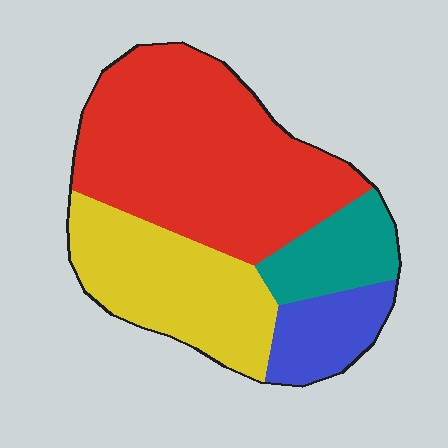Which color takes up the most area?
Red, at roughly 50%.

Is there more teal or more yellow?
Yellow.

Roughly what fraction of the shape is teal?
Teal takes up less than a sixth of the shape.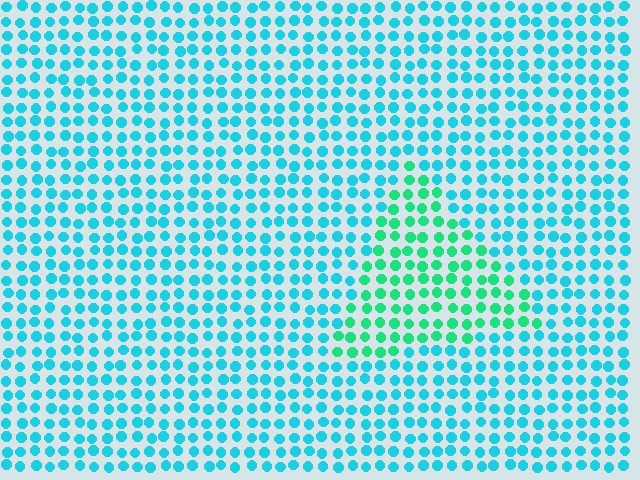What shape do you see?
I see a triangle.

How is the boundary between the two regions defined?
The boundary is defined purely by a slight shift in hue (about 36 degrees). Spacing, size, and orientation are identical on both sides.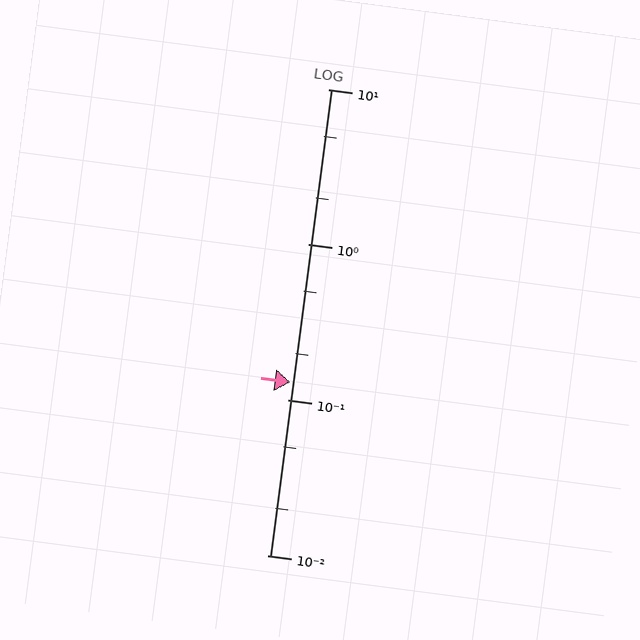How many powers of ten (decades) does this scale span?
The scale spans 3 decades, from 0.01 to 10.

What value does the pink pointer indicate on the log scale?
The pointer indicates approximately 0.13.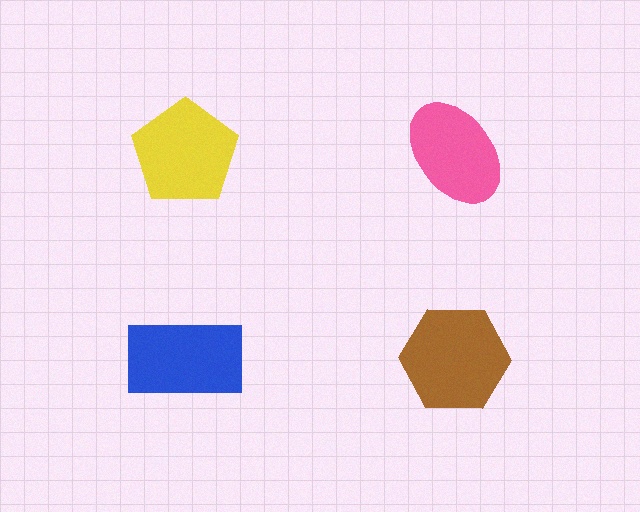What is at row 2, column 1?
A blue rectangle.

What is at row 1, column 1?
A yellow pentagon.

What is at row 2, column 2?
A brown hexagon.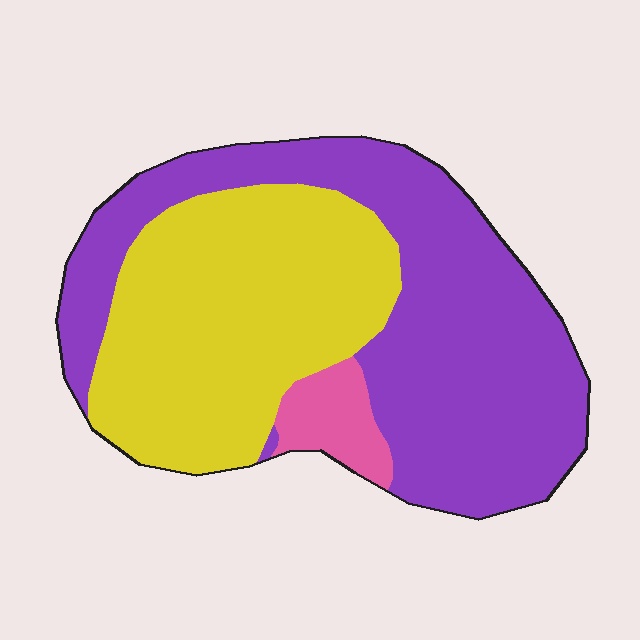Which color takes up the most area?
Purple, at roughly 50%.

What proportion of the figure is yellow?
Yellow covers 42% of the figure.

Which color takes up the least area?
Pink, at roughly 5%.